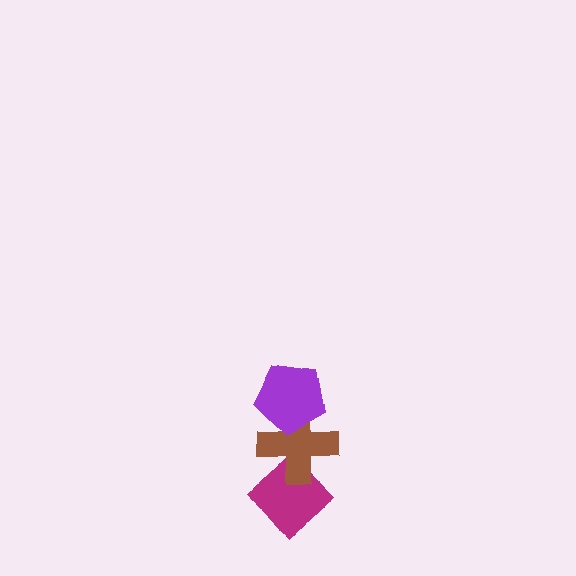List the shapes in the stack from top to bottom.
From top to bottom: the purple pentagon, the brown cross, the magenta diamond.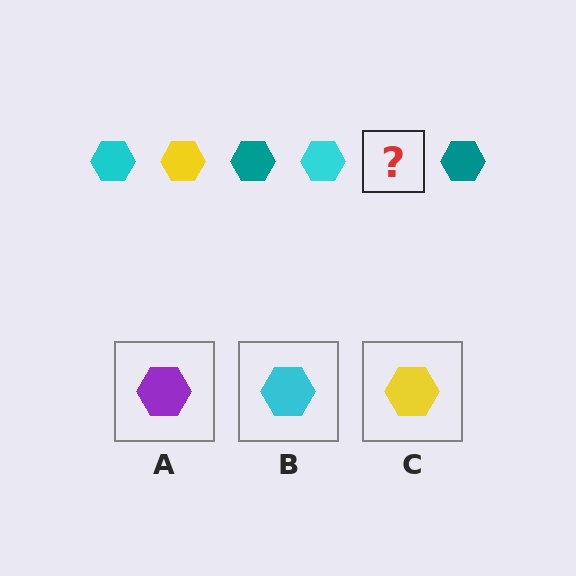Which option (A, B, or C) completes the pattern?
C.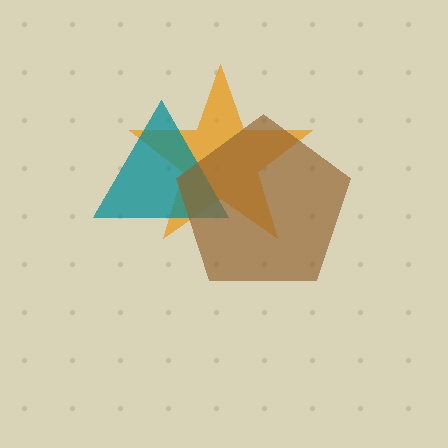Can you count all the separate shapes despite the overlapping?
Yes, there are 3 separate shapes.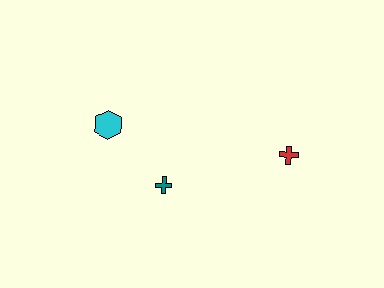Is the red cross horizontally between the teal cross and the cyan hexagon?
No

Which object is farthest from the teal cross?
The red cross is farthest from the teal cross.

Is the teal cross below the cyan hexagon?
Yes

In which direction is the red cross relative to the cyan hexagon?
The red cross is to the right of the cyan hexagon.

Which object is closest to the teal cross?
The cyan hexagon is closest to the teal cross.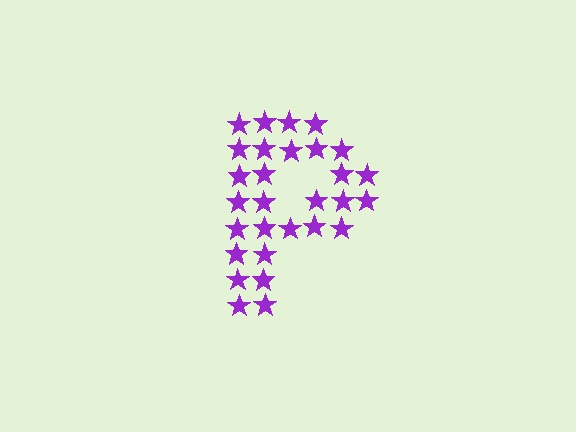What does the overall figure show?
The overall figure shows the letter P.